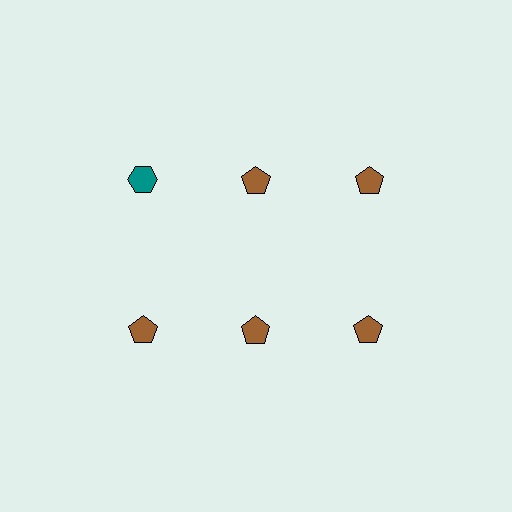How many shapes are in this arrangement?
There are 6 shapes arranged in a grid pattern.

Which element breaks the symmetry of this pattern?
The teal hexagon in the top row, leftmost column breaks the symmetry. All other shapes are brown pentagons.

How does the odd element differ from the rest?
It differs in both color (teal instead of brown) and shape (hexagon instead of pentagon).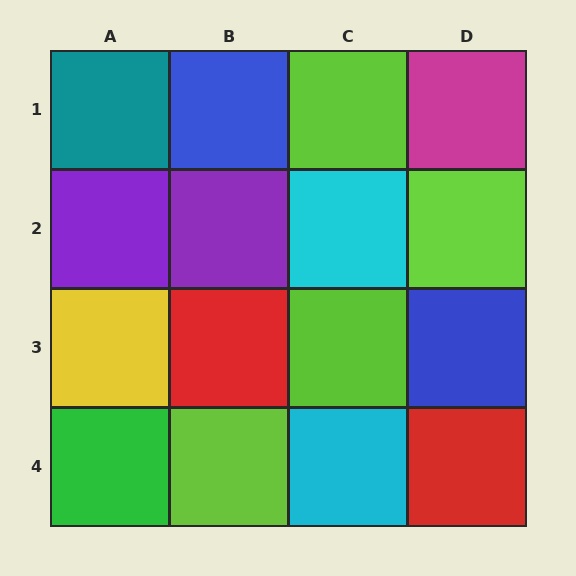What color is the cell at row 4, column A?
Green.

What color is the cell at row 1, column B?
Blue.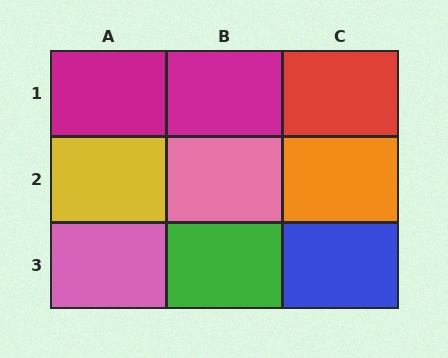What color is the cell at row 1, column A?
Magenta.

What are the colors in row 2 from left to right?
Yellow, pink, orange.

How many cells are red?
1 cell is red.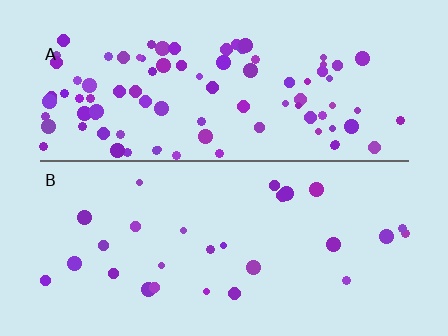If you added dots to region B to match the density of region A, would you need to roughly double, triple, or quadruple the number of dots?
Approximately triple.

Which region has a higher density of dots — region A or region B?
A (the top).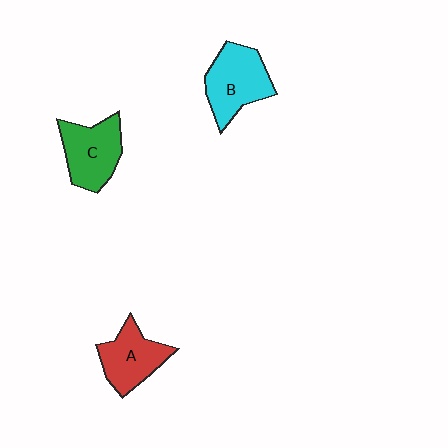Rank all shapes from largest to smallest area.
From largest to smallest: B (cyan), C (green), A (red).